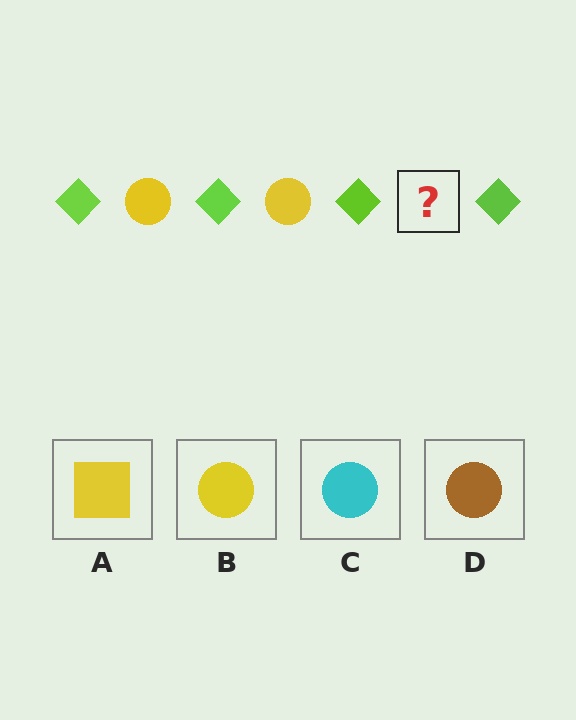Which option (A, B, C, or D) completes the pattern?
B.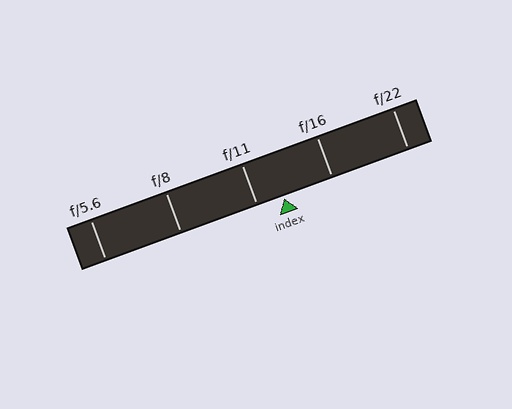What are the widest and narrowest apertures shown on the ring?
The widest aperture shown is f/5.6 and the narrowest is f/22.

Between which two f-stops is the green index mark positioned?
The index mark is between f/11 and f/16.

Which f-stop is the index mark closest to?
The index mark is closest to f/11.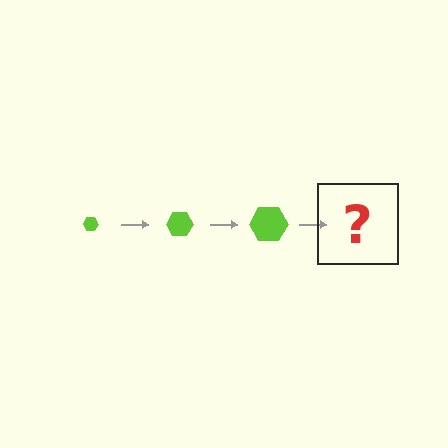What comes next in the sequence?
The next element should be a lime hexagon, larger than the previous one.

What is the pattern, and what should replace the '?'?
The pattern is that the hexagon gets progressively larger each step. The '?' should be a lime hexagon, larger than the previous one.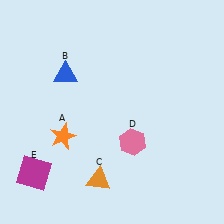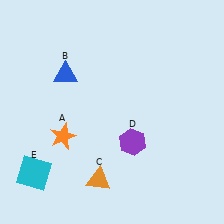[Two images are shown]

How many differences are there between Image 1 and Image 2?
There are 2 differences between the two images.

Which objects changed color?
D changed from pink to purple. E changed from magenta to cyan.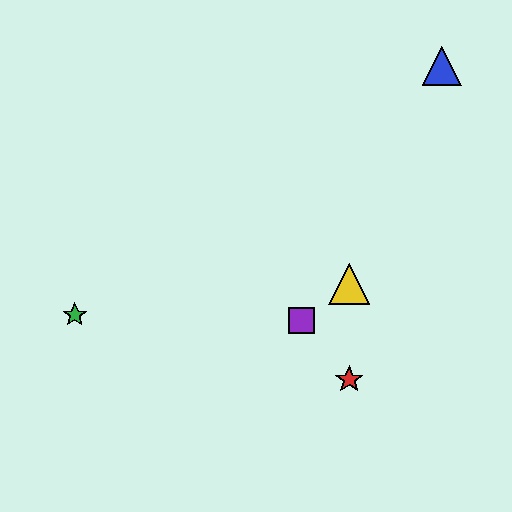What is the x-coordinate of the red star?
The red star is at x≈349.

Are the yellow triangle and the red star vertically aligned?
Yes, both are at x≈349.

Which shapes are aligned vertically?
The red star, the yellow triangle are aligned vertically.